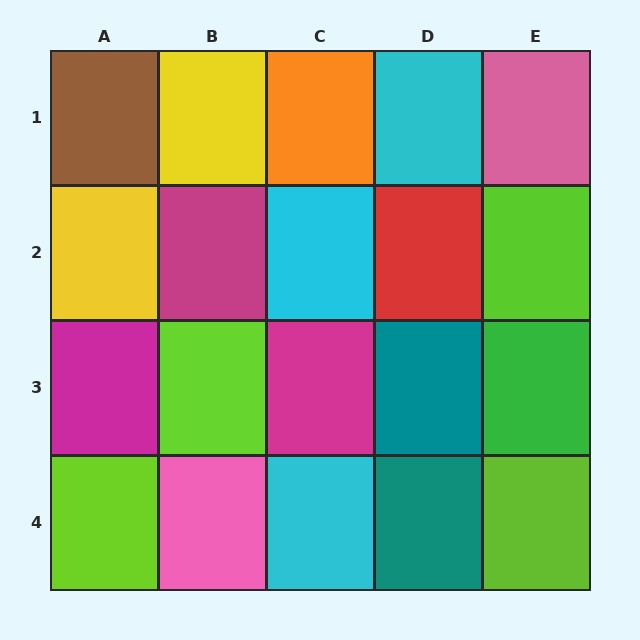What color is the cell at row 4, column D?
Teal.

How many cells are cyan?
3 cells are cyan.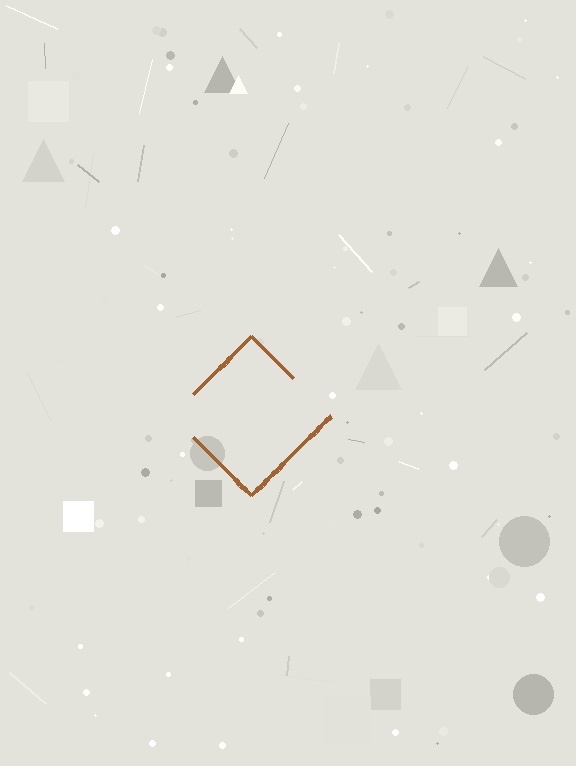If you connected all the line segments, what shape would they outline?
They would outline a diamond.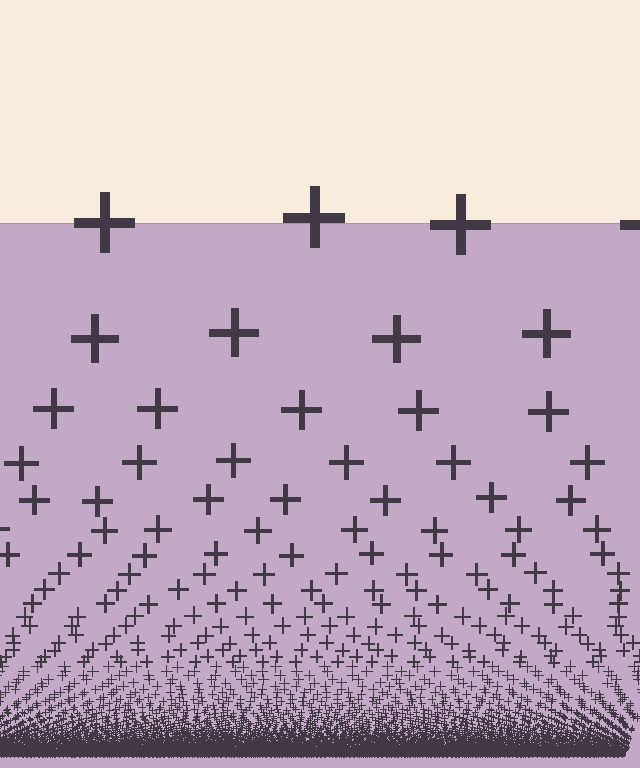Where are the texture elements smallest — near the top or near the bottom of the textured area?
Near the bottom.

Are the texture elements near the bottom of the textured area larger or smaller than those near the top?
Smaller. The gradient is inverted — elements near the bottom are smaller and denser.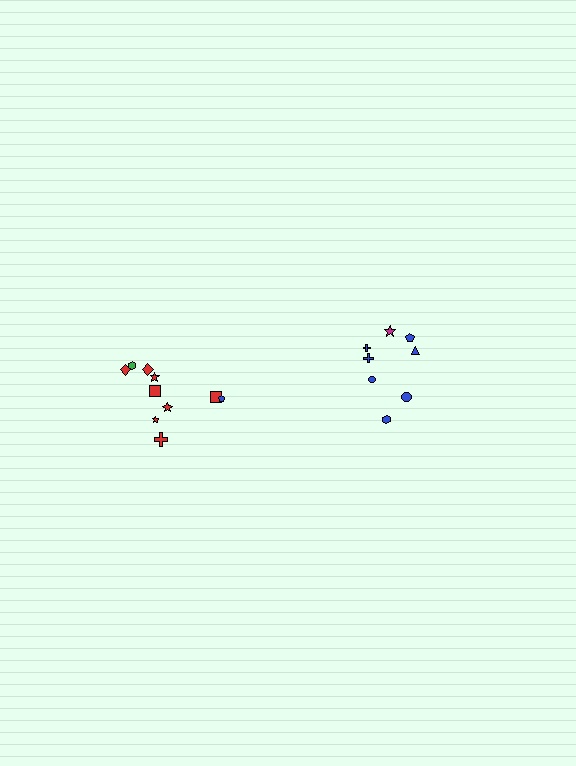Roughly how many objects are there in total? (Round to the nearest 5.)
Roughly 20 objects in total.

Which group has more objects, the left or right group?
The left group.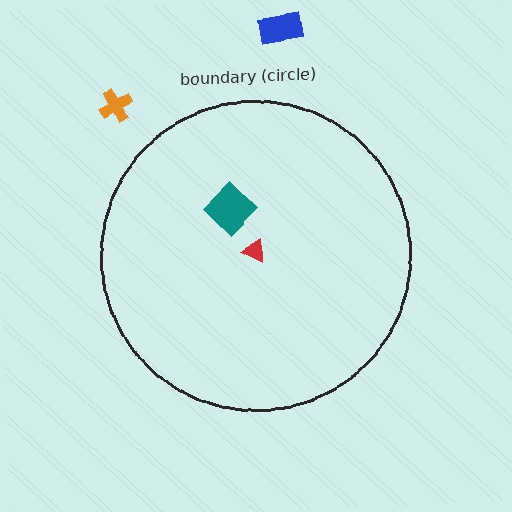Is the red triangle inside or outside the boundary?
Inside.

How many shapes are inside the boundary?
2 inside, 2 outside.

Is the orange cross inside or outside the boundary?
Outside.